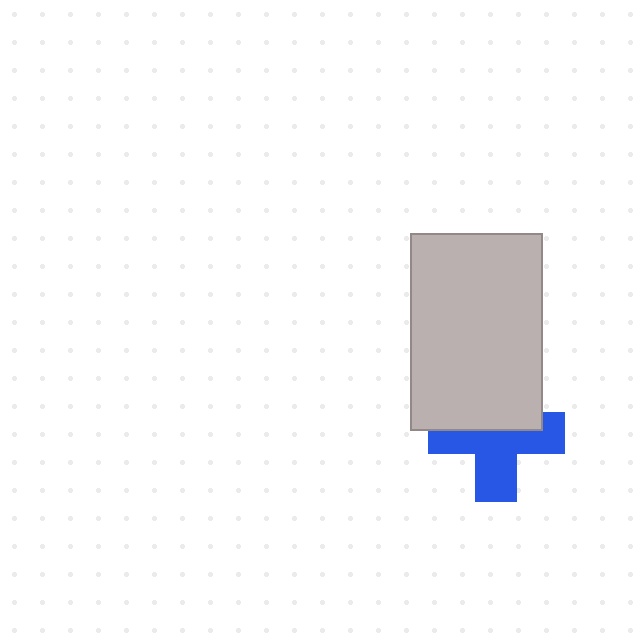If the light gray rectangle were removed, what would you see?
You would see the complete blue cross.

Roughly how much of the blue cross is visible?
About half of it is visible (roughly 56%).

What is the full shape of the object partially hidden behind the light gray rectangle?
The partially hidden object is a blue cross.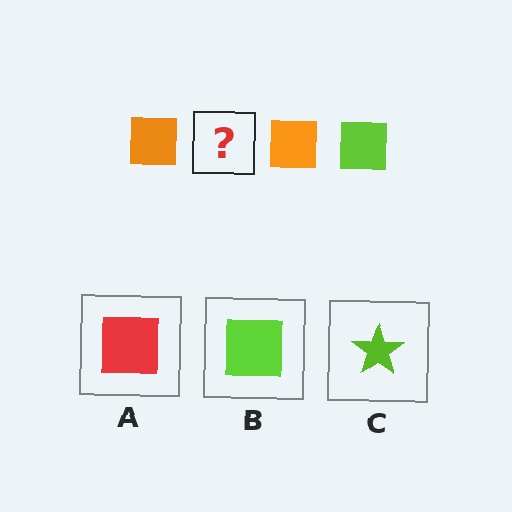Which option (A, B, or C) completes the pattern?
B.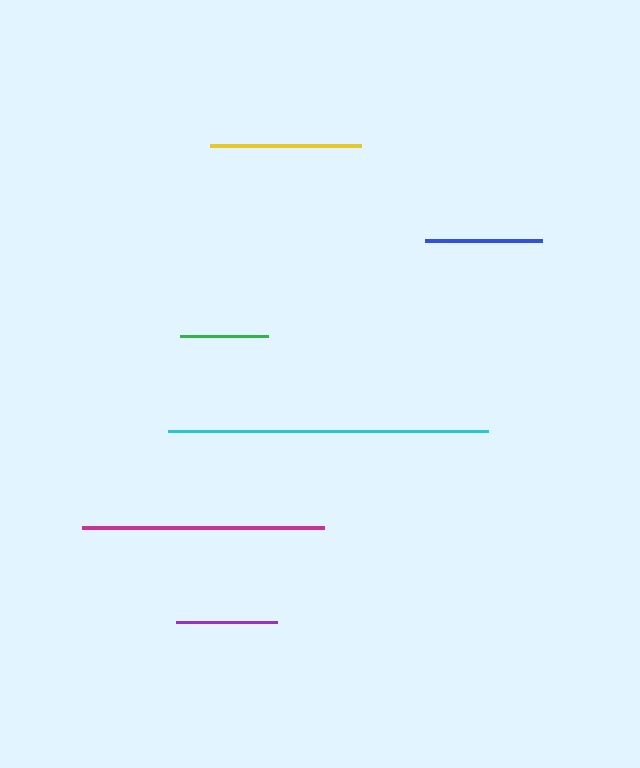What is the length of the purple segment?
The purple segment is approximately 101 pixels long.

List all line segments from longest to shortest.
From longest to shortest: cyan, magenta, yellow, blue, purple, green.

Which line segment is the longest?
The cyan line is the longest at approximately 320 pixels.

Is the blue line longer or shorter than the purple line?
The blue line is longer than the purple line.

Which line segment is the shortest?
The green line is the shortest at approximately 88 pixels.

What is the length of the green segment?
The green segment is approximately 88 pixels long.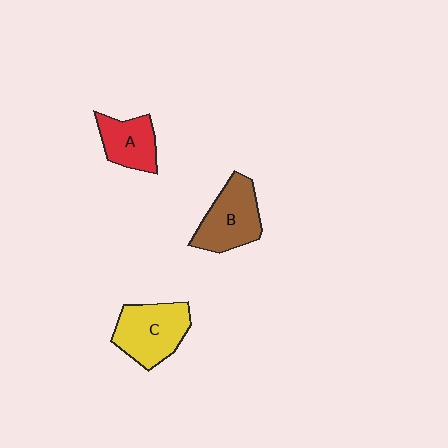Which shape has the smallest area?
Shape A (red).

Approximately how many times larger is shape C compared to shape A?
Approximately 1.4 times.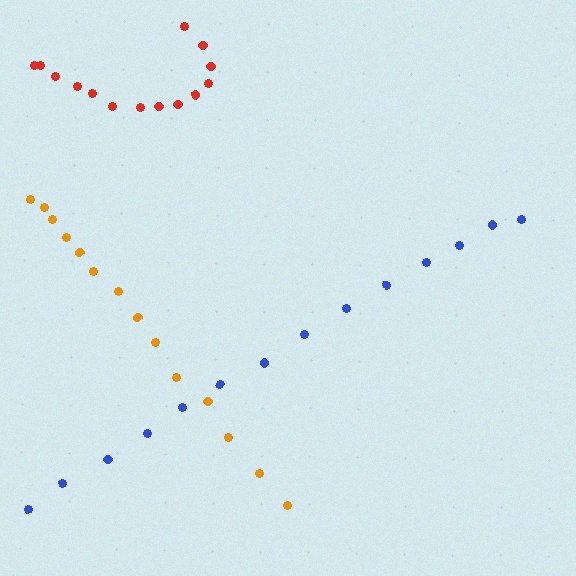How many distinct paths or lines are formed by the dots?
There are 3 distinct paths.